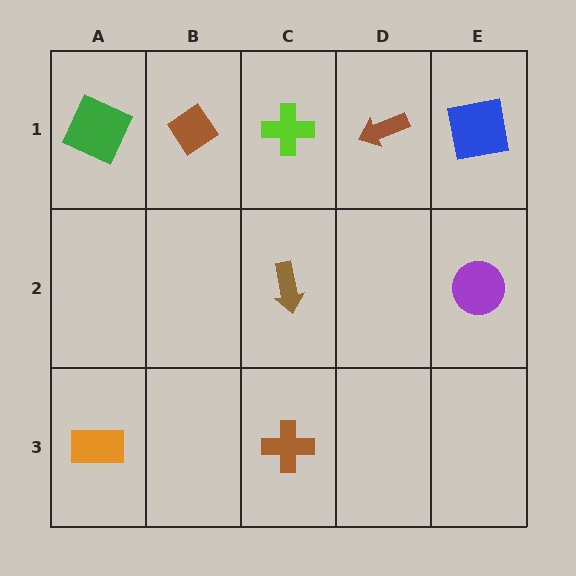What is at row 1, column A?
A green square.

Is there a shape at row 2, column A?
No, that cell is empty.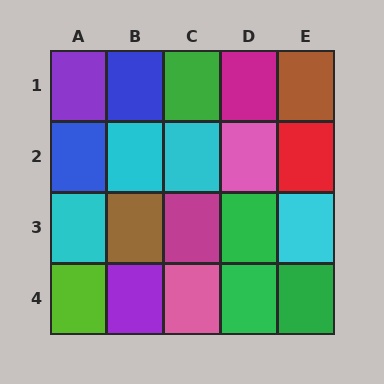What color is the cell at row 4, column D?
Green.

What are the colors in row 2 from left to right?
Blue, cyan, cyan, pink, red.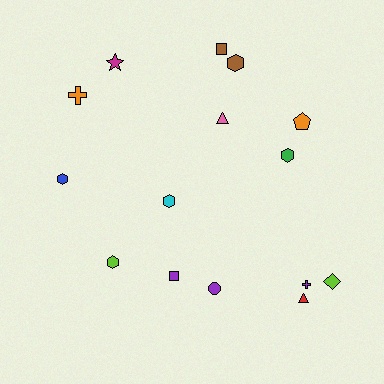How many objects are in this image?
There are 15 objects.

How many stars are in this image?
There is 1 star.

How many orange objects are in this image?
There are 2 orange objects.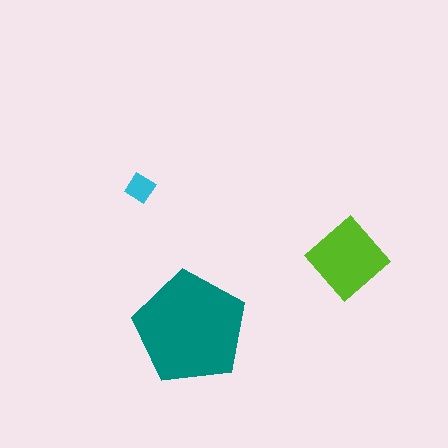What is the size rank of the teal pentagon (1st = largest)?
1st.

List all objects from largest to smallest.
The teal pentagon, the lime diamond, the cyan diamond.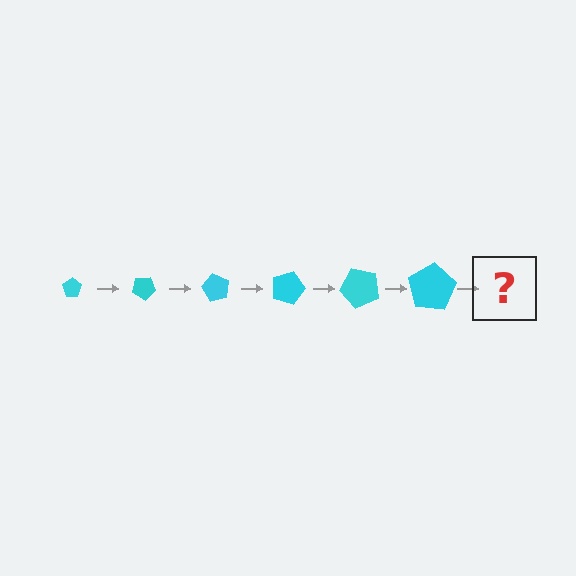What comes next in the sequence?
The next element should be a pentagon, larger than the previous one and rotated 180 degrees from the start.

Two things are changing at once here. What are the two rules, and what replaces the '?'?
The two rules are that the pentagon grows larger each step and it rotates 30 degrees each step. The '?' should be a pentagon, larger than the previous one and rotated 180 degrees from the start.